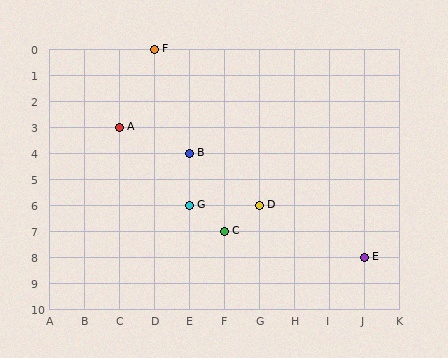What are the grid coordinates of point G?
Point G is at grid coordinates (E, 6).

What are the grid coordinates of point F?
Point F is at grid coordinates (D, 0).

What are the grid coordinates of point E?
Point E is at grid coordinates (J, 8).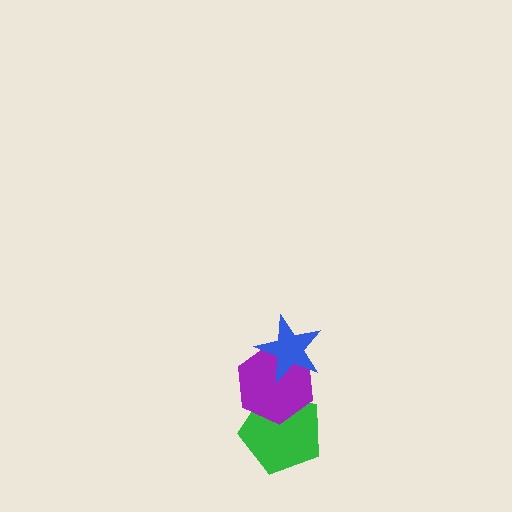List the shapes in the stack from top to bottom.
From top to bottom: the blue star, the purple hexagon, the green pentagon.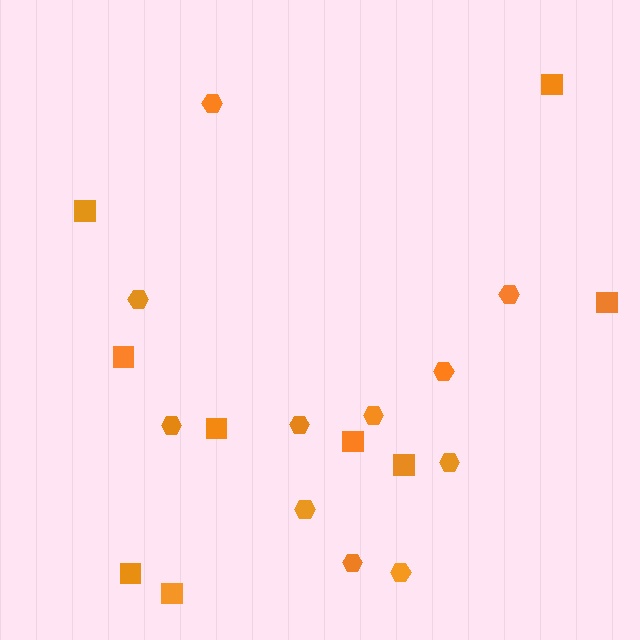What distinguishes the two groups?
There are 2 groups: one group of squares (9) and one group of hexagons (11).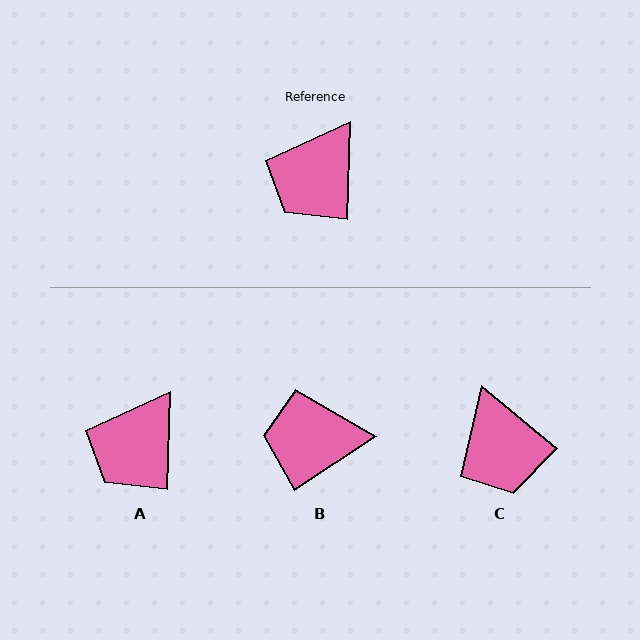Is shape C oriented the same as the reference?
No, it is off by about 53 degrees.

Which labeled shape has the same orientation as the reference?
A.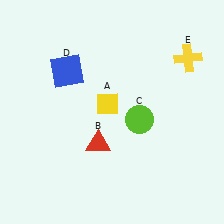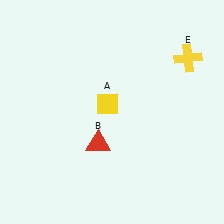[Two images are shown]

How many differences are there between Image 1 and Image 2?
There are 2 differences between the two images.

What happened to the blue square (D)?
The blue square (D) was removed in Image 2. It was in the top-left area of Image 1.